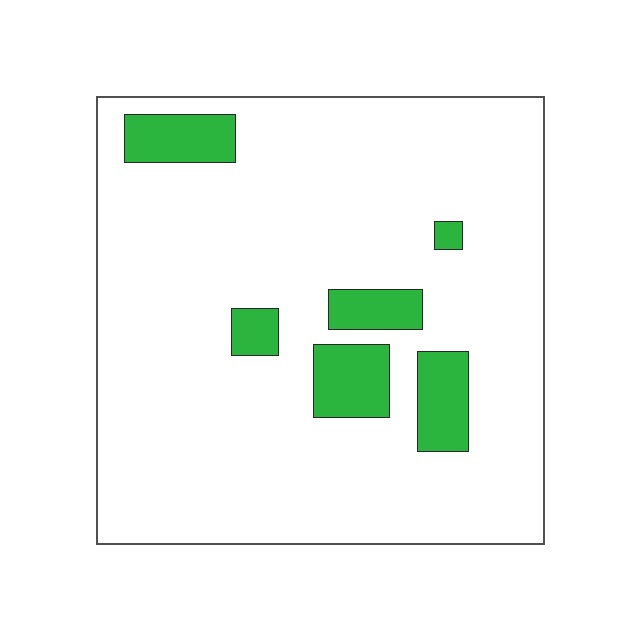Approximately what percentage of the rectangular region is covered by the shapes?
Approximately 10%.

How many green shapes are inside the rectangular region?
6.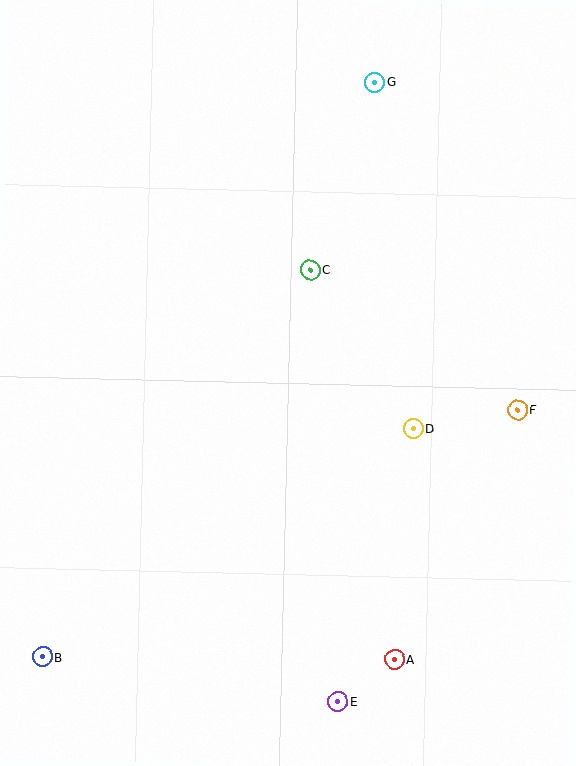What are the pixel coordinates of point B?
Point B is at (43, 657).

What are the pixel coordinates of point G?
Point G is at (375, 82).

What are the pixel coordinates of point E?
Point E is at (338, 702).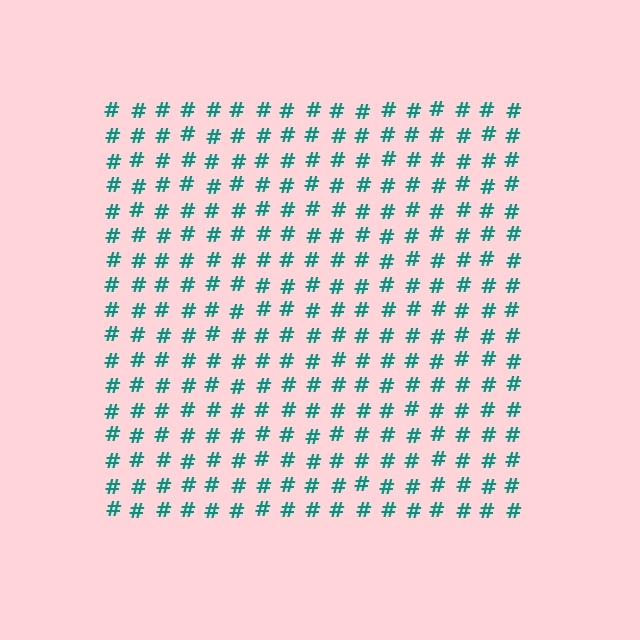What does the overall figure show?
The overall figure shows a square.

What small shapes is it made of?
It is made of small hash symbols.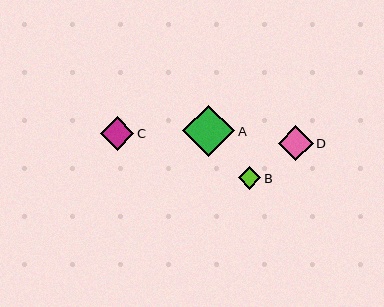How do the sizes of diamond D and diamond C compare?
Diamond D and diamond C are approximately the same size.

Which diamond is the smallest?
Diamond B is the smallest with a size of approximately 23 pixels.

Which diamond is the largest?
Diamond A is the largest with a size of approximately 52 pixels.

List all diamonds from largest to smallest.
From largest to smallest: A, D, C, B.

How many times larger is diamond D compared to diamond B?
Diamond D is approximately 1.5 times the size of diamond B.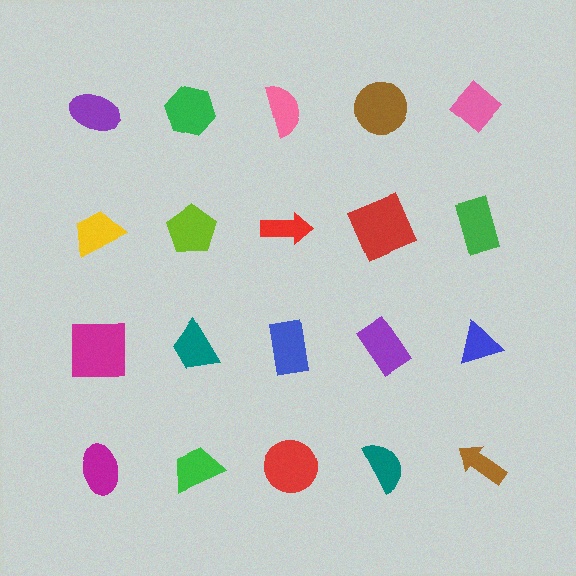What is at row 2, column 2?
A lime pentagon.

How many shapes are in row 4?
5 shapes.